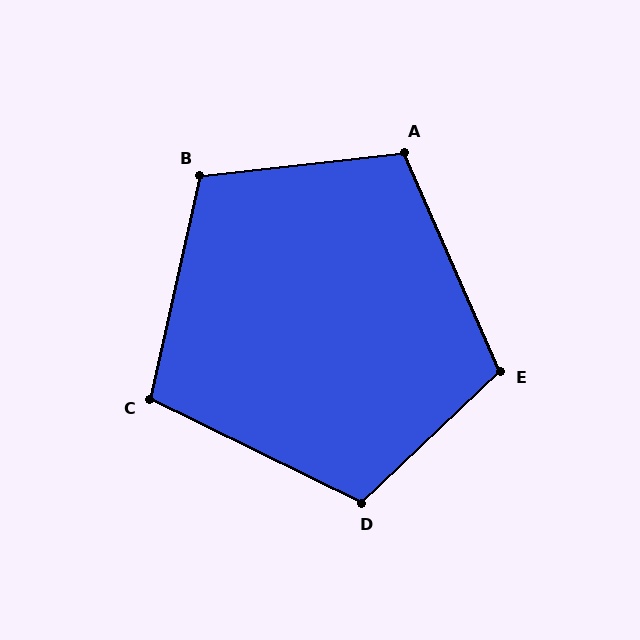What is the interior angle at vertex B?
Approximately 109 degrees (obtuse).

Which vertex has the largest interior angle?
D, at approximately 111 degrees.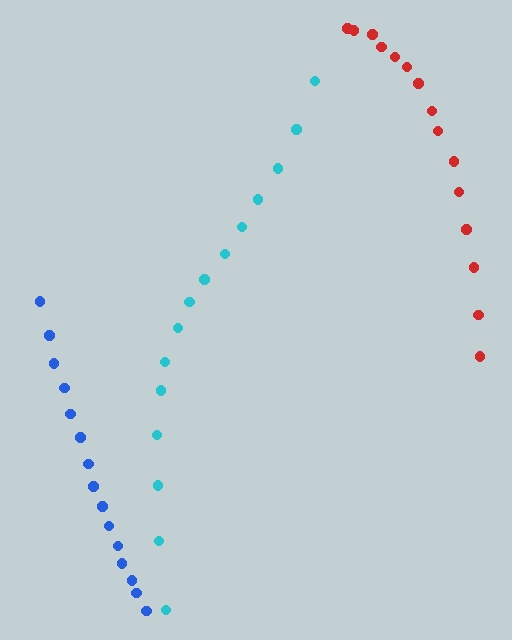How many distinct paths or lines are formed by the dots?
There are 3 distinct paths.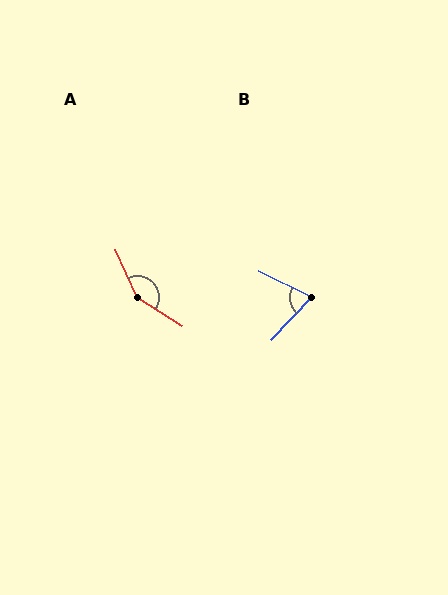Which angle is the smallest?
B, at approximately 73 degrees.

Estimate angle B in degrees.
Approximately 73 degrees.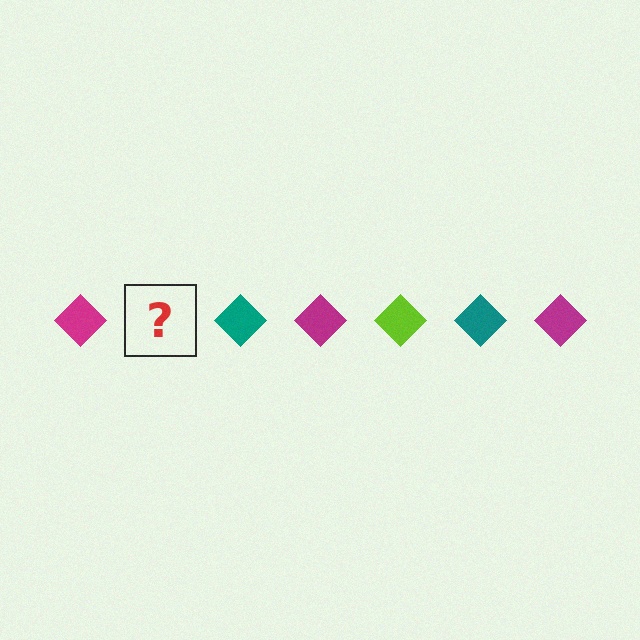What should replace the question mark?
The question mark should be replaced with a lime diamond.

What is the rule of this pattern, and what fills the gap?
The rule is that the pattern cycles through magenta, lime, teal diamonds. The gap should be filled with a lime diamond.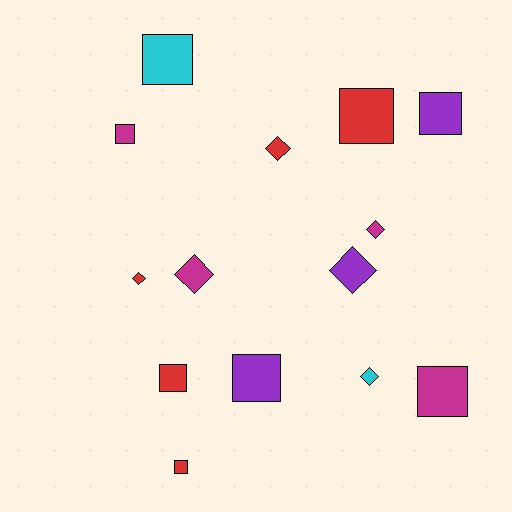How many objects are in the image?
There are 14 objects.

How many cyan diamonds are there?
There is 1 cyan diamond.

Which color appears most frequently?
Red, with 5 objects.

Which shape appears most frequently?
Square, with 8 objects.